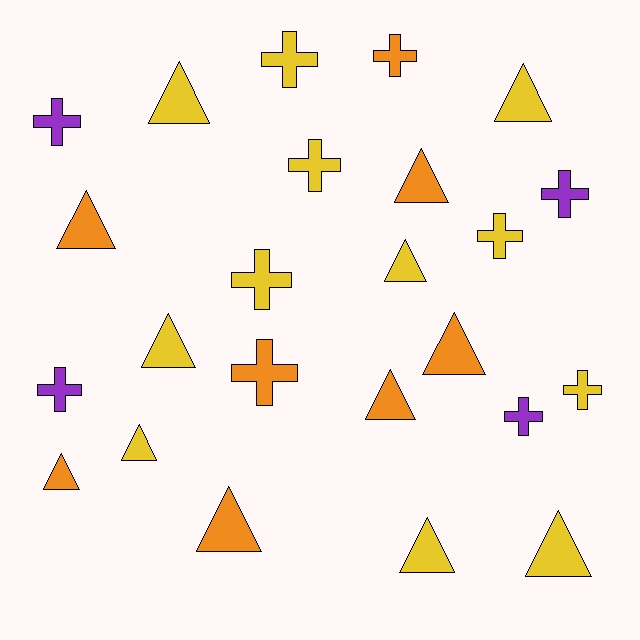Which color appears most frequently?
Yellow, with 12 objects.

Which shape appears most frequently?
Triangle, with 13 objects.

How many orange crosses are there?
There are 2 orange crosses.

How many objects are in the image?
There are 24 objects.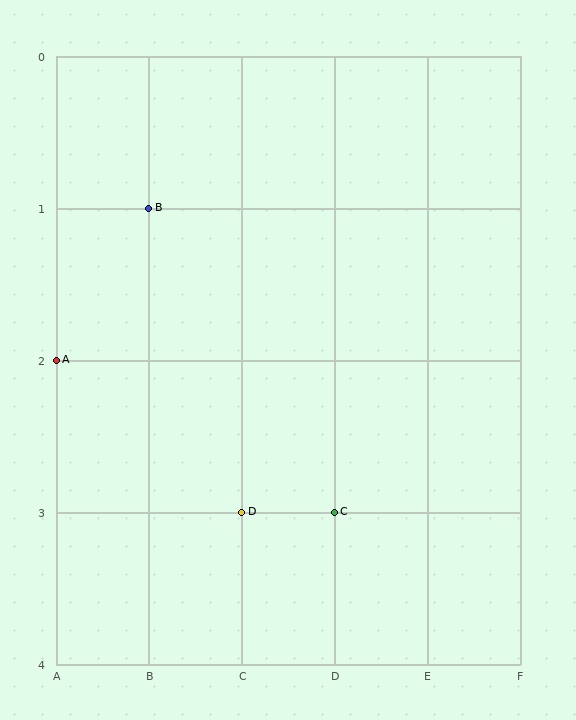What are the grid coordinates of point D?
Point D is at grid coordinates (C, 3).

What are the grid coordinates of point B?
Point B is at grid coordinates (B, 1).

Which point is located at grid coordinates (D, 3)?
Point C is at (D, 3).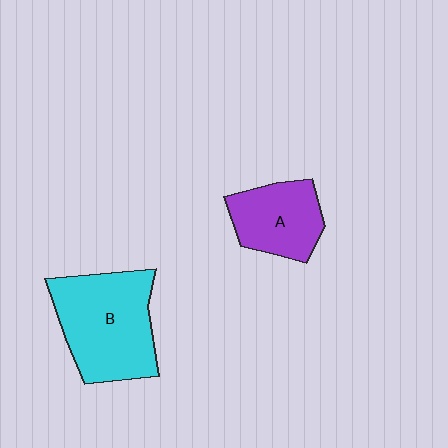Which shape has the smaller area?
Shape A (purple).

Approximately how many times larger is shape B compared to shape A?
Approximately 1.6 times.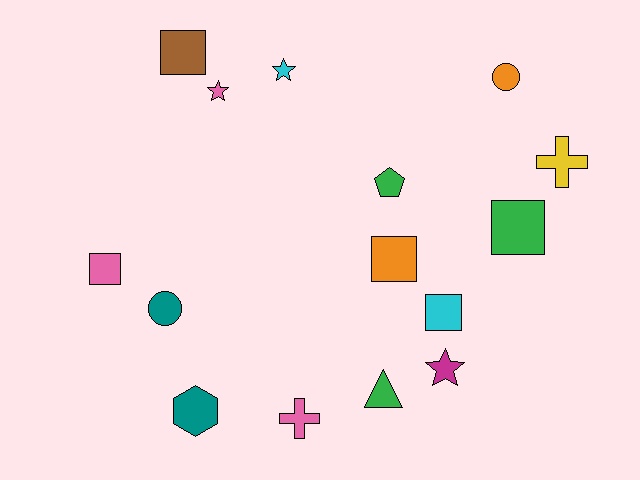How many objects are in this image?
There are 15 objects.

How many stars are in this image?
There are 3 stars.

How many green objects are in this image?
There are 3 green objects.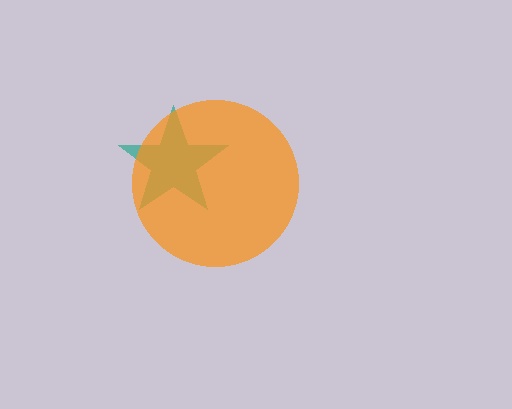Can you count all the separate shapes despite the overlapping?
Yes, there are 2 separate shapes.